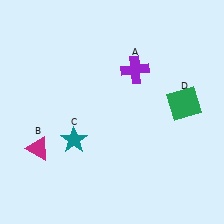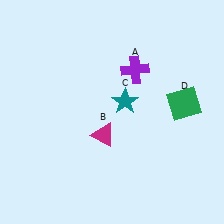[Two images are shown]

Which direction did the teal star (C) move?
The teal star (C) moved right.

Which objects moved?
The objects that moved are: the magenta triangle (B), the teal star (C).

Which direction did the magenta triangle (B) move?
The magenta triangle (B) moved right.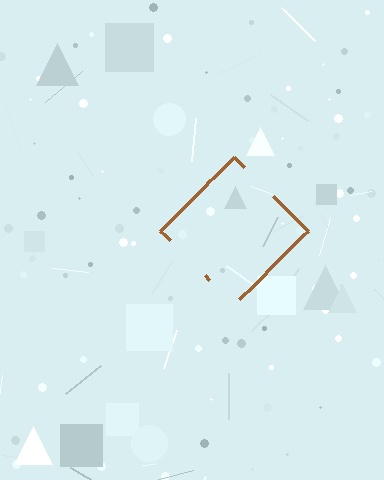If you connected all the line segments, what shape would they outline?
They would outline a diamond.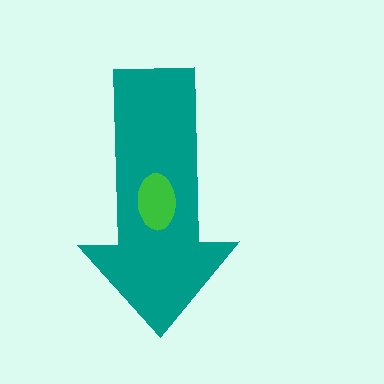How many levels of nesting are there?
2.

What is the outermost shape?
The teal arrow.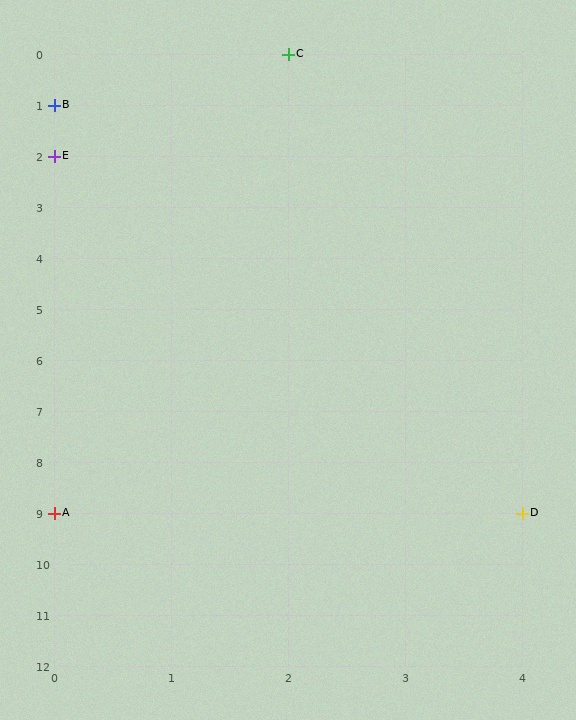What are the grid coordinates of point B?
Point B is at grid coordinates (0, 1).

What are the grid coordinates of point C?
Point C is at grid coordinates (2, 0).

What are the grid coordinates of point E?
Point E is at grid coordinates (0, 2).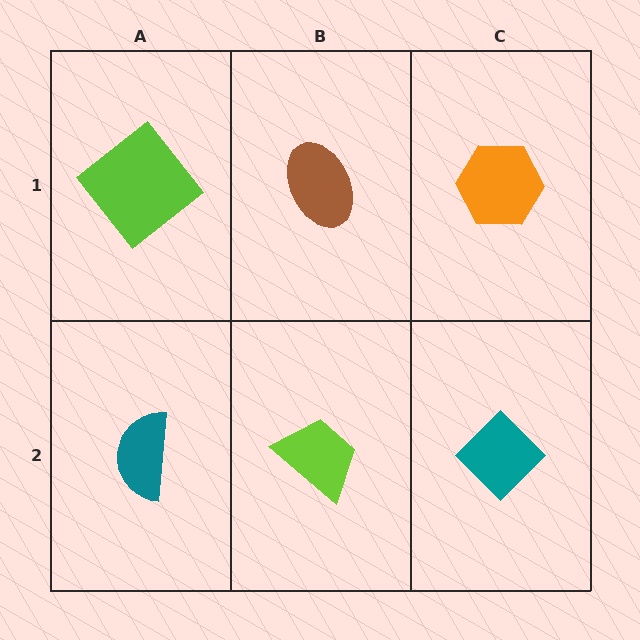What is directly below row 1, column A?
A teal semicircle.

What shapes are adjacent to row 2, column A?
A lime diamond (row 1, column A), a lime trapezoid (row 2, column B).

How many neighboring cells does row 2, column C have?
2.